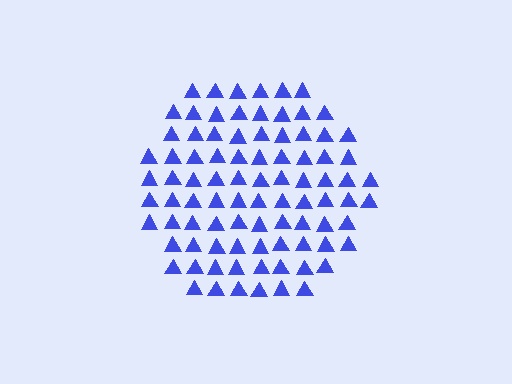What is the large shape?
The large shape is a circle.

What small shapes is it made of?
It is made of small triangles.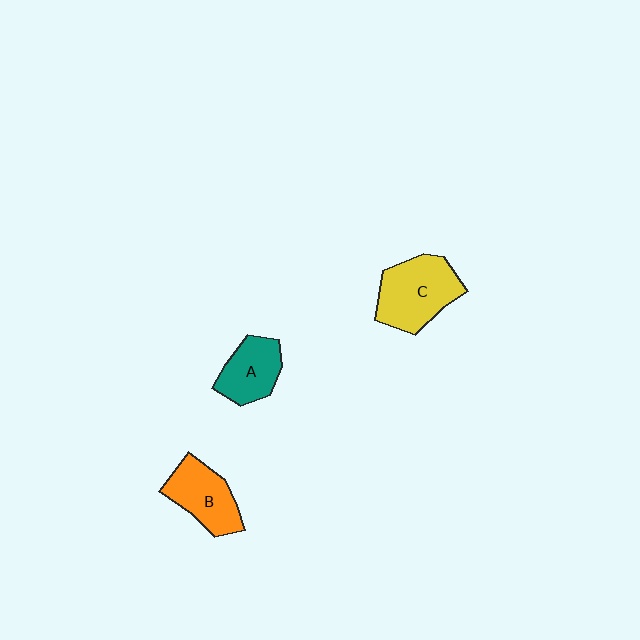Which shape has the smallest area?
Shape A (teal).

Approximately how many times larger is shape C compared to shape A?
Approximately 1.5 times.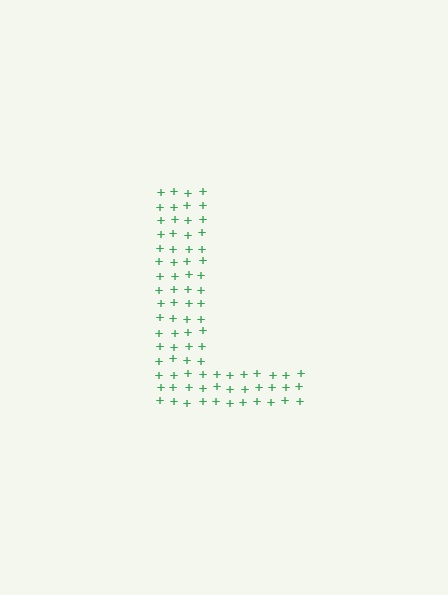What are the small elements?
The small elements are plus signs.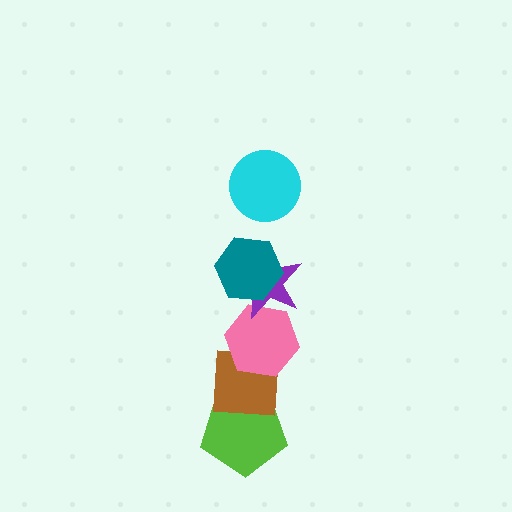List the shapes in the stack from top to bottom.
From top to bottom: the cyan circle, the teal hexagon, the purple star, the pink hexagon, the brown square, the lime pentagon.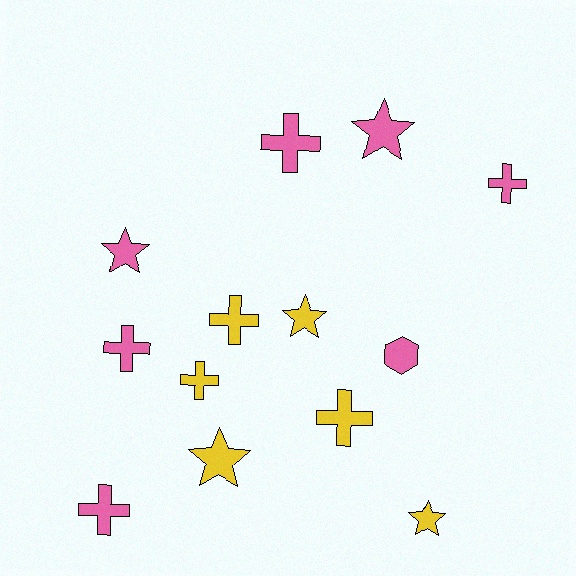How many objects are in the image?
There are 13 objects.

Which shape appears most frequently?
Cross, with 7 objects.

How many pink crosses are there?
There are 4 pink crosses.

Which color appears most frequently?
Pink, with 7 objects.